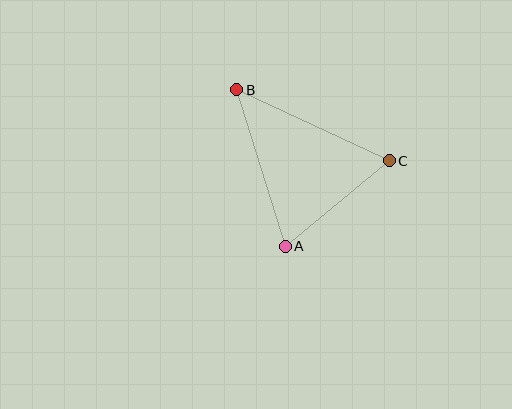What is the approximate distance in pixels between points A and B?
The distance between A and B is approximately 164 pixels.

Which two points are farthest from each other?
Points B and C are farthest from each other.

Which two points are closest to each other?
Points A and C are closest to each other.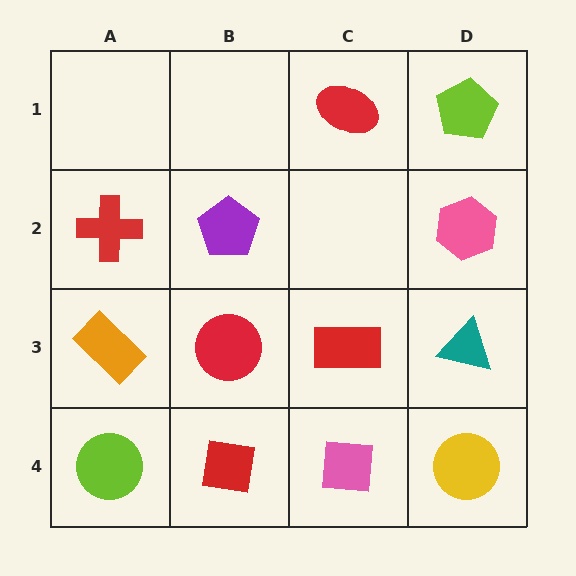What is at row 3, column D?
A teal triangle.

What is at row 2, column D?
A pink hexagon.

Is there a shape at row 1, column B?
No, that cell is empty.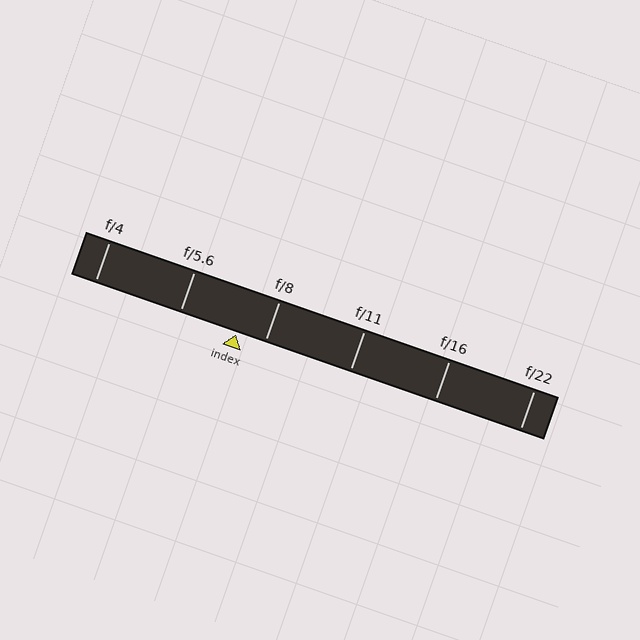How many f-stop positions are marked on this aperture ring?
There are 6 f-stop positions marked.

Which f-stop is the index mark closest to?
The index mark is closest to f/8.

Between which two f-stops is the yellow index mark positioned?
The index mark is between f/5.6 and f/8.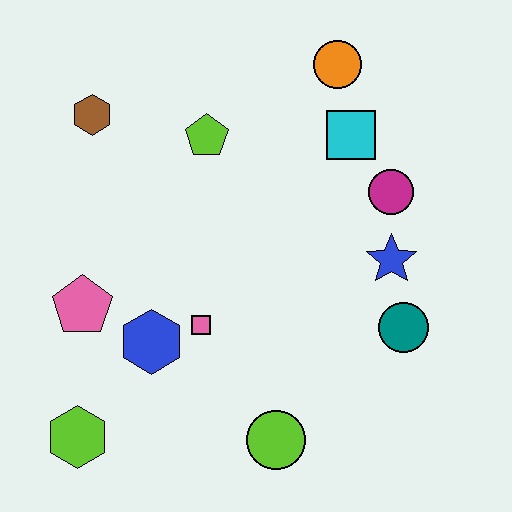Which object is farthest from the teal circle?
The brown hexagon is farthest from the teal circle.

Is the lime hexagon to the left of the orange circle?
Yes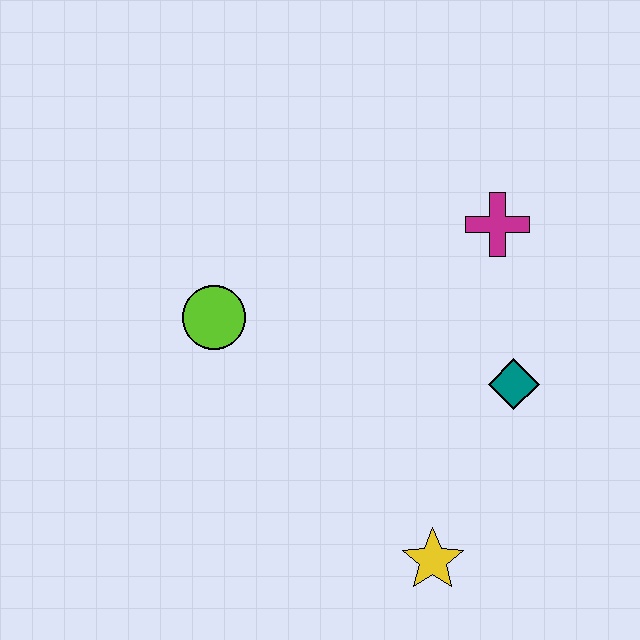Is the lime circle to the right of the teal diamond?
No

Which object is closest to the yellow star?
The teal diamond is closest to the yellow star.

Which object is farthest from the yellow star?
The magenta cross is farthest from the yellow star.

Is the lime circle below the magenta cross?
Yes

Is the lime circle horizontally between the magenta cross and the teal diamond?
No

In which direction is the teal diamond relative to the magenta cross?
The teal diamond is below the magenta cross.